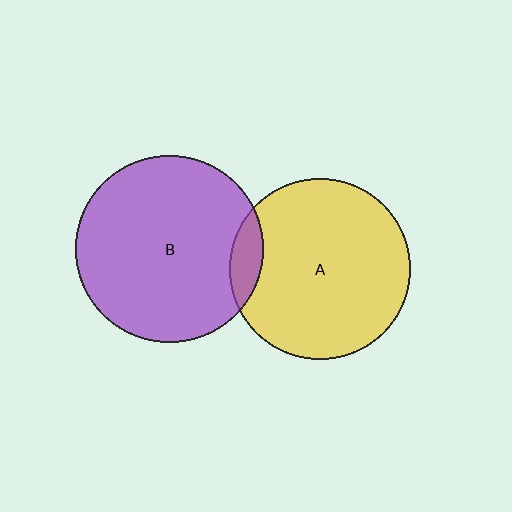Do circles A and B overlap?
Yes.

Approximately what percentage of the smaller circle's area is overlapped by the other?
Approximately 10%.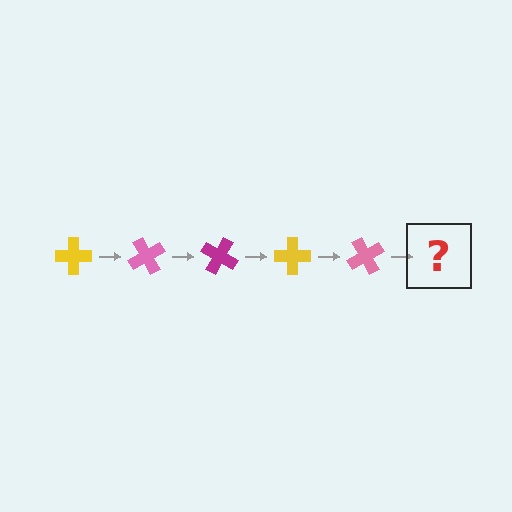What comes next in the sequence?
The next element should be a magenta cross, rotated 300 degrees from the start.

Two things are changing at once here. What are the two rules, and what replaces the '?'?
The two rules are that it rotates 60 degrees each step and the color cycles through yellow, pink, and magenta. The '?' should be a magenta cross, rotated 300 degrees from the start.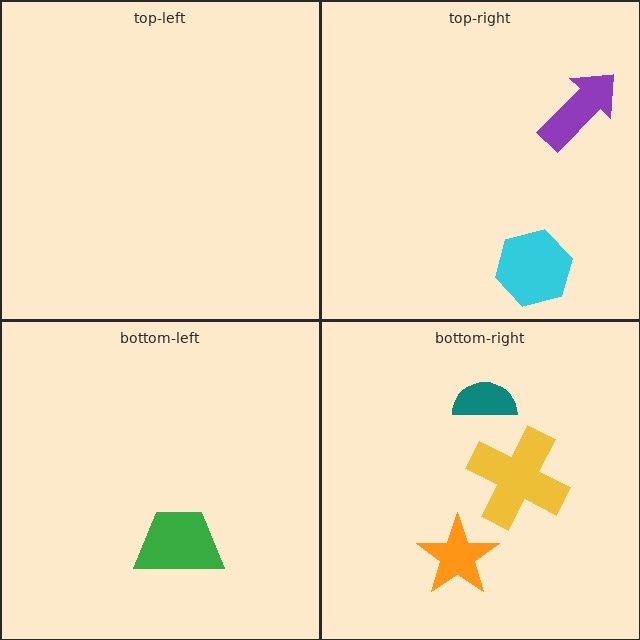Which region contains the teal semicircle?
The bottom-right region.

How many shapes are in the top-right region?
2.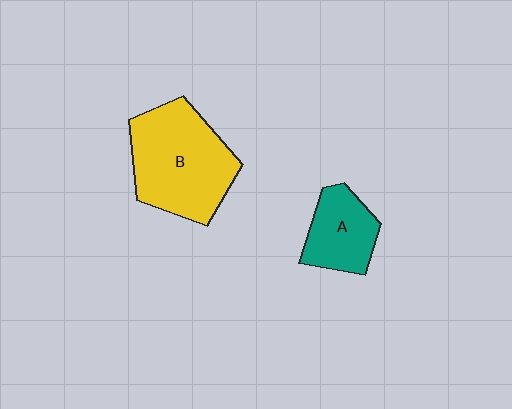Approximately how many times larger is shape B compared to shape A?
Approximately 1.9 times.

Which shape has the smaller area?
Shape A (teal).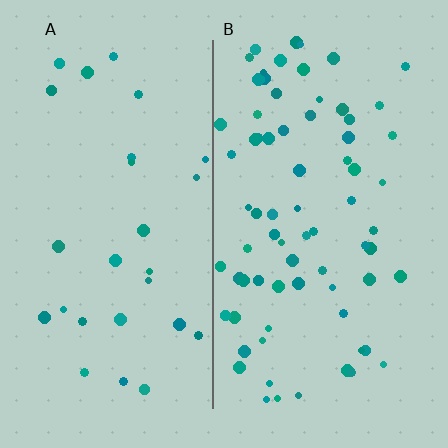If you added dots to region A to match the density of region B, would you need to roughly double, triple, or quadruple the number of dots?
Approximately triple.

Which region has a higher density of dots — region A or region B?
B (the right).